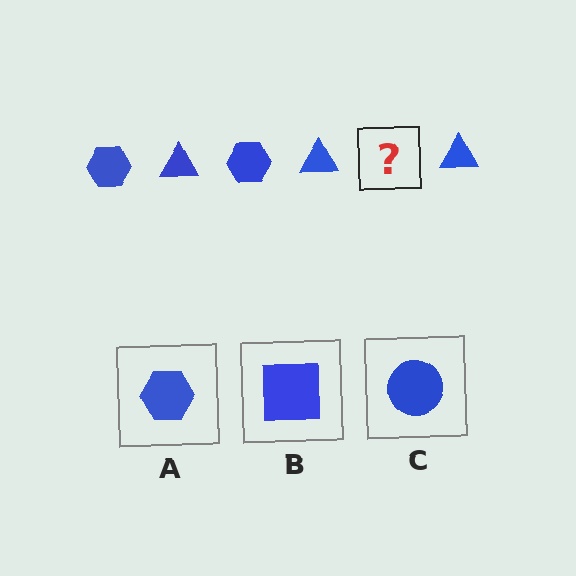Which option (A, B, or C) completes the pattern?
A.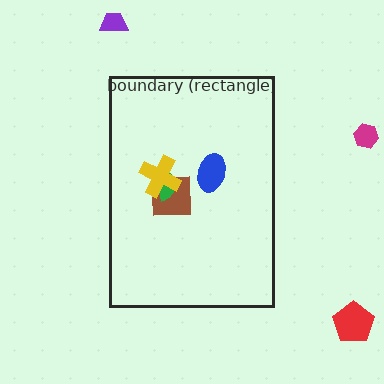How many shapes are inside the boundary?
4 inside, 3 outside.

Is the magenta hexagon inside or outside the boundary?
Outside.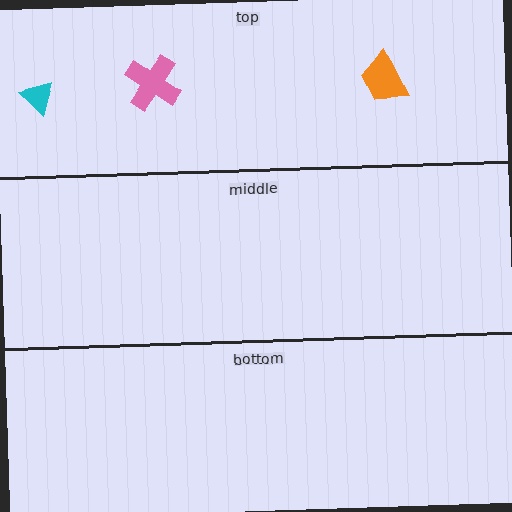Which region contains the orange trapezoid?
The top region.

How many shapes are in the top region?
3.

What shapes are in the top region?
The cyan triangle, the pink cross, the orange trapezoid.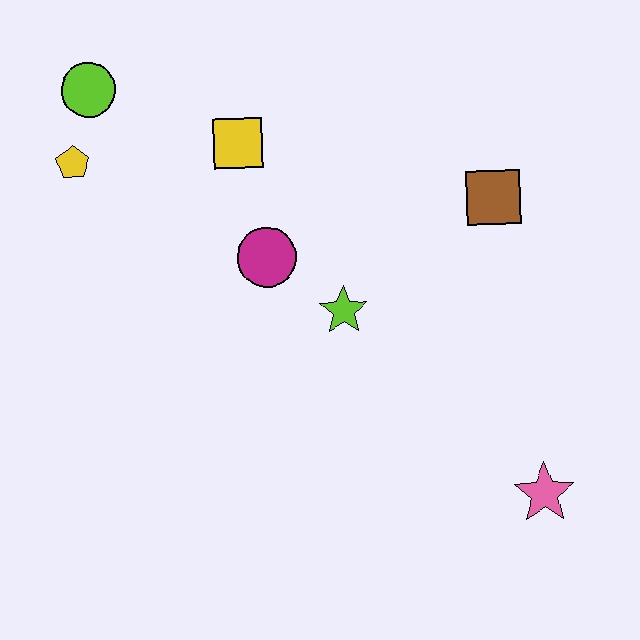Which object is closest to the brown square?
The lime star is closest to the brown square.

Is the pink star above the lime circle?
No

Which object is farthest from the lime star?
The lime circle is farthest from the lime star.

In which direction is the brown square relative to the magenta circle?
The brown square is to the right of the magenta circle.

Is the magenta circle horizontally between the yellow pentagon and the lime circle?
No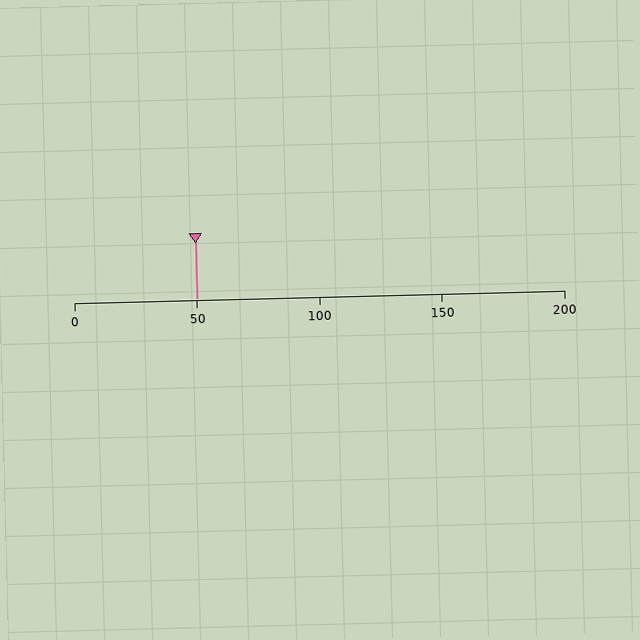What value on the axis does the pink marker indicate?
The marker indicates approximately 50.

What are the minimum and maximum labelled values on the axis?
The axis runs from 0 to 200.